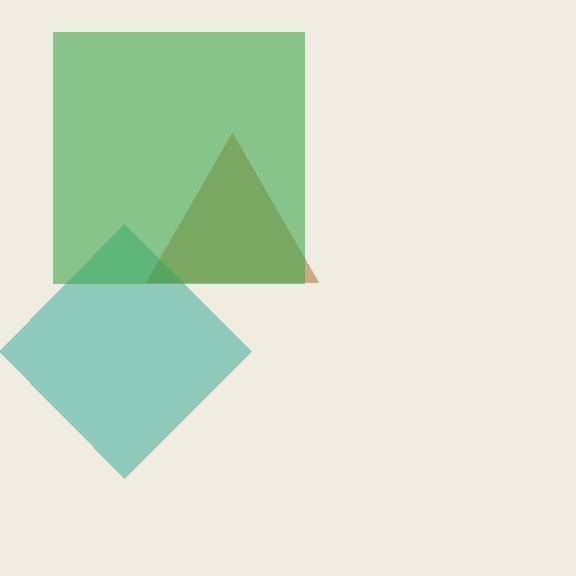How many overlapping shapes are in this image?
There are 3 overlapping shapes in the image.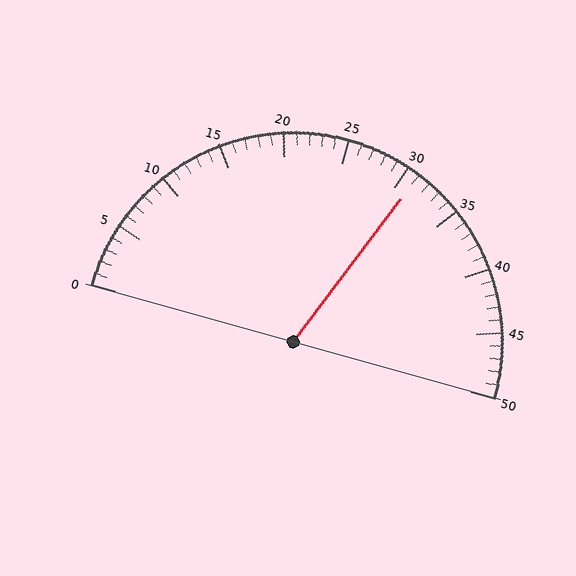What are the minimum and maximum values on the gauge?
The gauge ranges from 0 to 50.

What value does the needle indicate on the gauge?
The needle indicates approximately 31.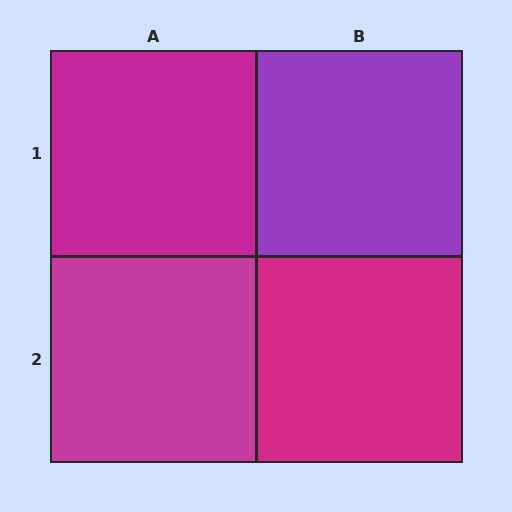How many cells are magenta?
3 cells are magenta.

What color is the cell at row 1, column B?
Purple.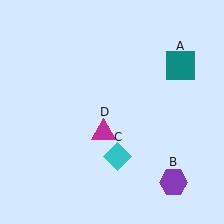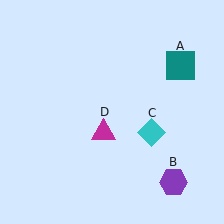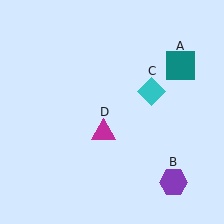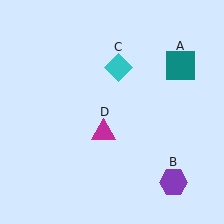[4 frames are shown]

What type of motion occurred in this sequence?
The cyan diamond (object C) rotated counterclockwise around the center of the scene.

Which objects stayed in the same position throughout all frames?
Teal square (object A) and purple hexagon (object B) and magenta triangle (object D) remained stationary.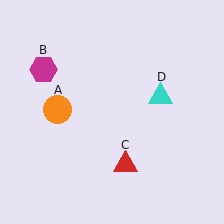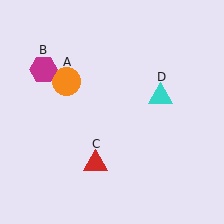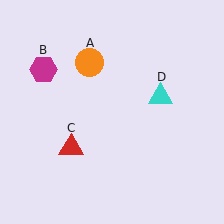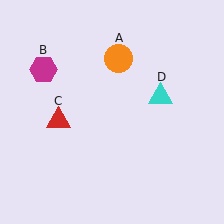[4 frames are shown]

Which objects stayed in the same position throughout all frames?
Magenta hexagon (object B) and cyan triangle (object D) remained stationary.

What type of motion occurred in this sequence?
The orange circle (object A), red triangle (object C) rotated clockwise around the center of the scene.